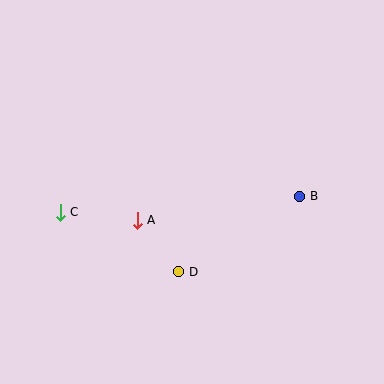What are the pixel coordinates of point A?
Point A is at (137, 220).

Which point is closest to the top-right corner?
Point B is closest to the top-right corner.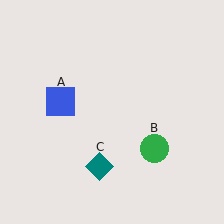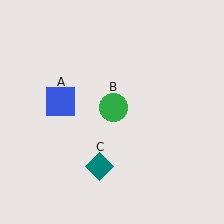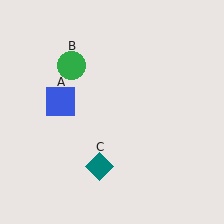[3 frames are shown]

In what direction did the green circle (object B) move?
The green circle (object B) moved up and to the left.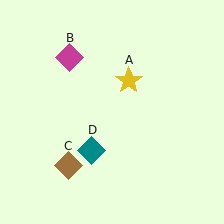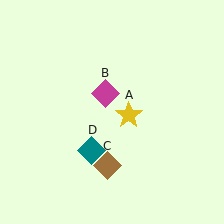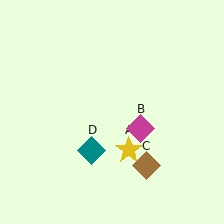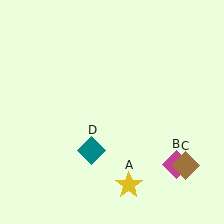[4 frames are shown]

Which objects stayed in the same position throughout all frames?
Teal diamond (object D) remained stationary.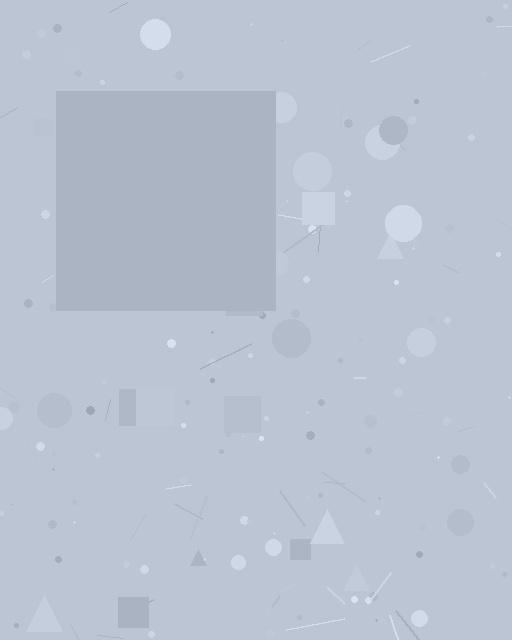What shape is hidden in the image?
A square is hidden in the image.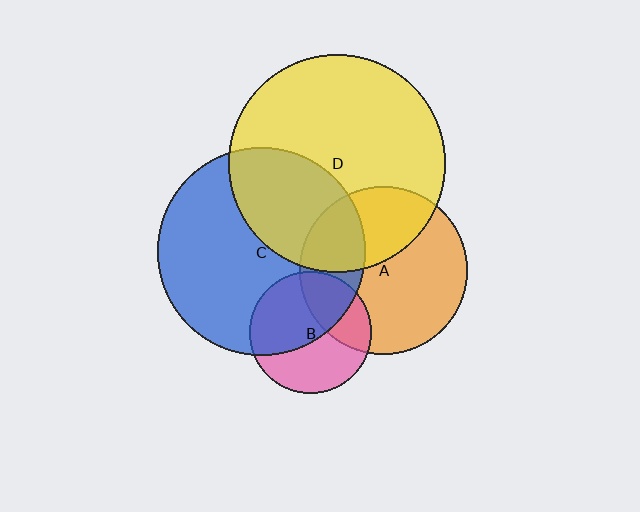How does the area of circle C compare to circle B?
Approximately 2.9 times.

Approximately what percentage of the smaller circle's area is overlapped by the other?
Approximately 55%.